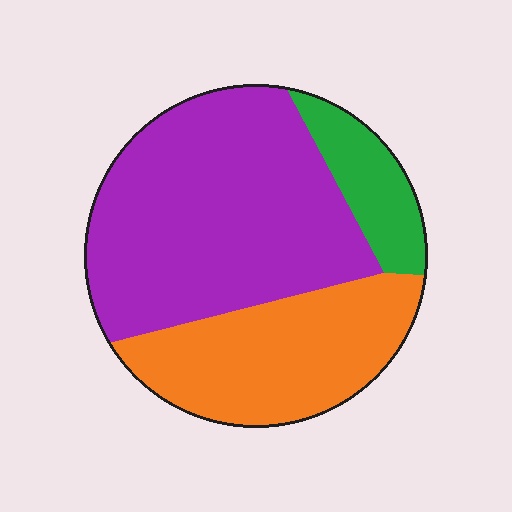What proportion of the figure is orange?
Orange covers around 30% of the figure.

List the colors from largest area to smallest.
From largest to smallest: purple, orange, green.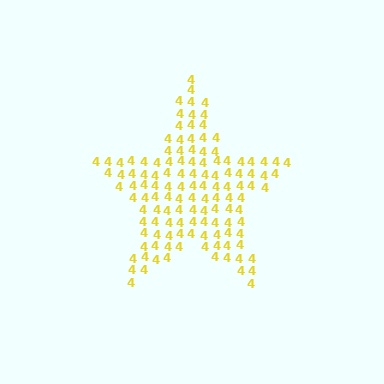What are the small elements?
The small elements are digit 4's.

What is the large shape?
The large shape is a star.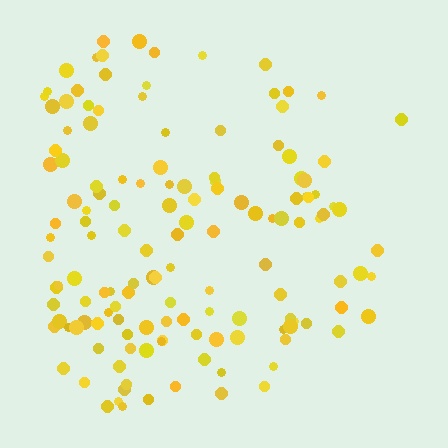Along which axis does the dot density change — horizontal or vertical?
Horizontal.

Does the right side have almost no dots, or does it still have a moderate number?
Still a moderate number, just noticeably fewer than the left.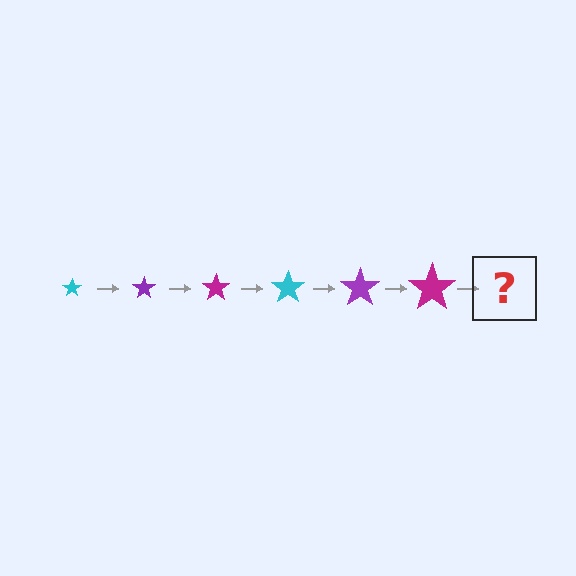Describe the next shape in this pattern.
It should be a cyan star, larger than the previous one.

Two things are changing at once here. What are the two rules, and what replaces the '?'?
The two rules are that the star grows larger each step and the color cycles through cyan, purple, and magenta. The '?' should be a cyan star, larger than the previous one.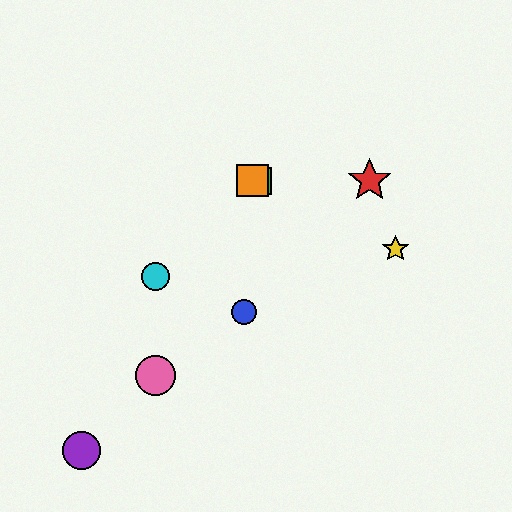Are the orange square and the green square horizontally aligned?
Yes, both are at y≈181.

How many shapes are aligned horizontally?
3 shapes (the red star, the green square, the orange square) are aligned horizontally.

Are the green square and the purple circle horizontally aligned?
No, the green square is at y≈181 and the purple circle is at y≈450.